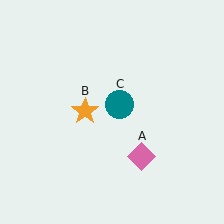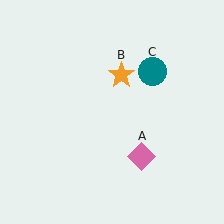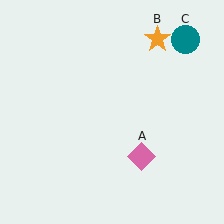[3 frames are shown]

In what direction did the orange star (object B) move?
The orange star (object B) moved up and to the right.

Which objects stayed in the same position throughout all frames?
Pink diamond (object A) remained stationary.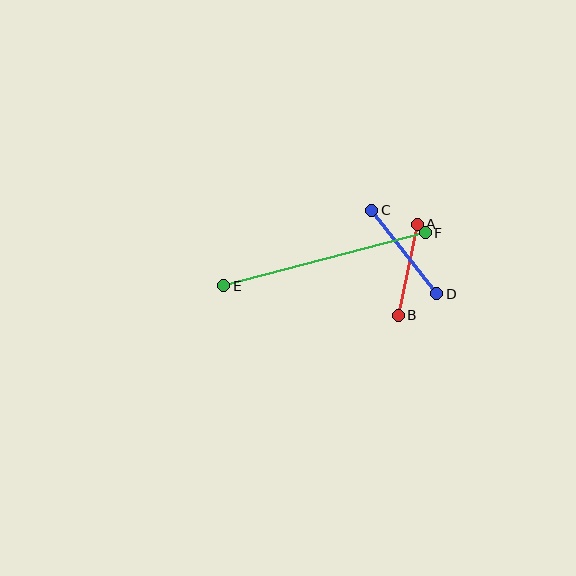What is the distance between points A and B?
The distance is approximately 93 pixels.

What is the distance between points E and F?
The distance is approximately 209 pixels.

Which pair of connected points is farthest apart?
Points E and F are farthest apart.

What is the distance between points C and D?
The distance is approximately 106 pixels.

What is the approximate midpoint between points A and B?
The midpoint is at approximately (408, 270) pixels.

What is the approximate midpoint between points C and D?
The midpoint is at approximately (404, 252) pixels.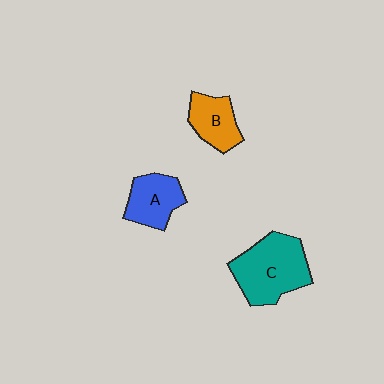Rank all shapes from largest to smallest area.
From largest to smallest: C (teal), A (blue), B (orange).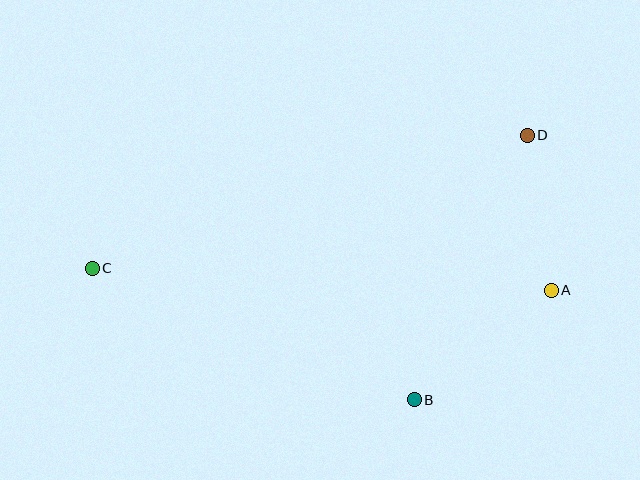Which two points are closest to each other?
Points A and D are closest to each other.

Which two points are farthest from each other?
Points A and C are farthest from each other.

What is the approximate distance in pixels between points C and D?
The distance between C and D is approximately 455 pixels.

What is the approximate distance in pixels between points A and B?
The distance between A and B is approximately 175 pixels.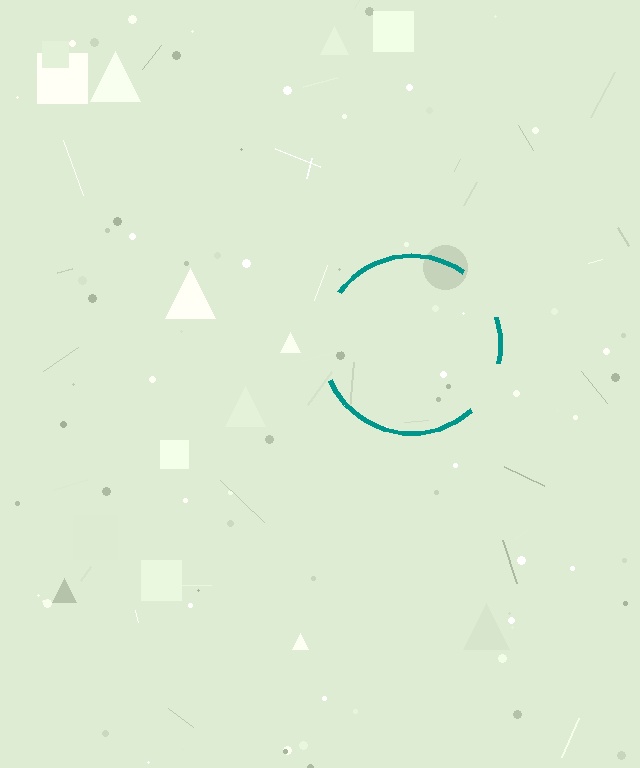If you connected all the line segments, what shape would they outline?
They would outline a circle.